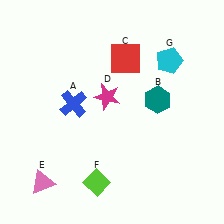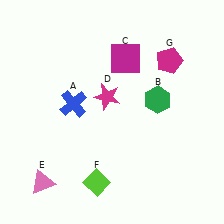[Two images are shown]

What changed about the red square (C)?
In Image 1, C is red. In Image 2, it changed to magenta.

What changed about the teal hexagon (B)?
In Image 1, B is teal. In Image 2, it changed to green.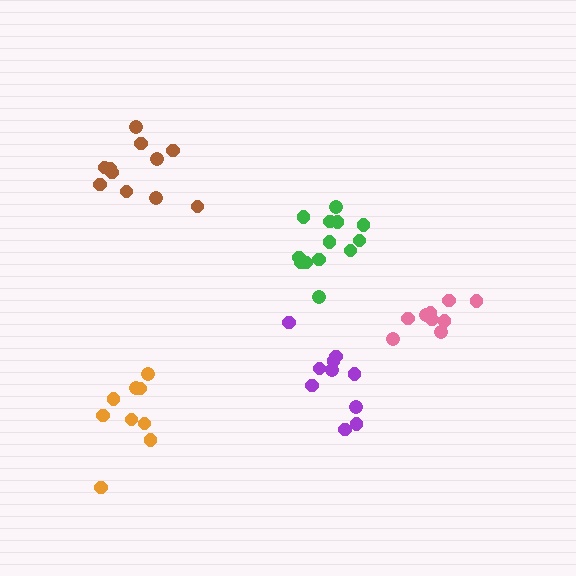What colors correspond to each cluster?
The clusters are colored: purple, green, pink, orange, brown.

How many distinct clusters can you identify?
There are 5 distinct clusters.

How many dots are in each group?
Group 1: 10 dots, Group 2: 13 dots, Group 3: 9 dots, Group 4: 9 dots, Group 5: 11 dots (52 total).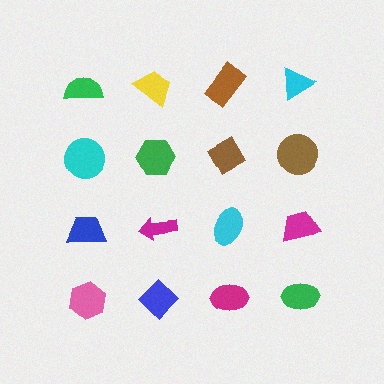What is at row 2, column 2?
A green hexagon.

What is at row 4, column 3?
A magenta ellipse.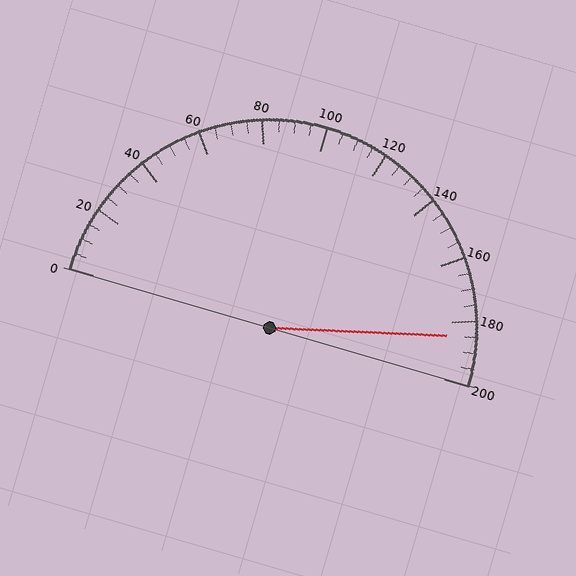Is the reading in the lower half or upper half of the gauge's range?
The reading is in the upper half of the range (0 to 200).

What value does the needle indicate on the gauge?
The needle indicates approximately 185.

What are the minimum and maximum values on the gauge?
The gauge ranges from 0 to 200.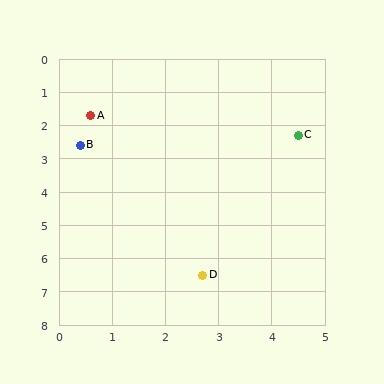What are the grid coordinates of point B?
Point B is at approximately (0.4, 2.6).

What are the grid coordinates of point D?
Point D is at approximately (2.7, 6.5).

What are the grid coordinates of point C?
Point C is at approximately (4.5, 2.3).